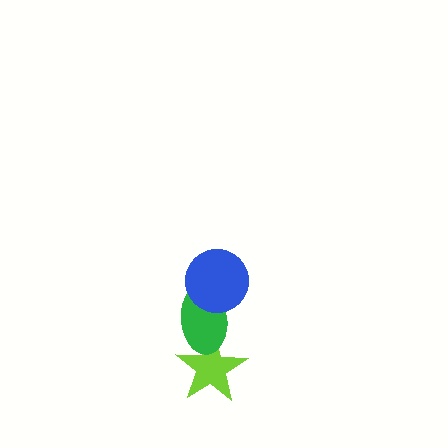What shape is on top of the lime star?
The green ellipse is on top of the lime star.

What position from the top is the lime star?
The lime star is 3rd from the top.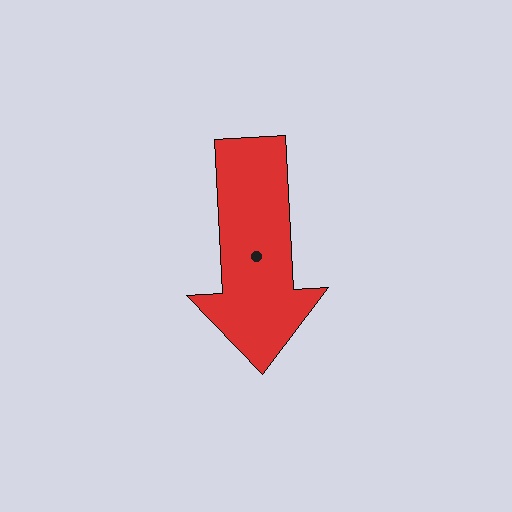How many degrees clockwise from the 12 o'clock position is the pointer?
Approximately 177 degrees.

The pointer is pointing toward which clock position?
Roughly 6 o'clock.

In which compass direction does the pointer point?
South.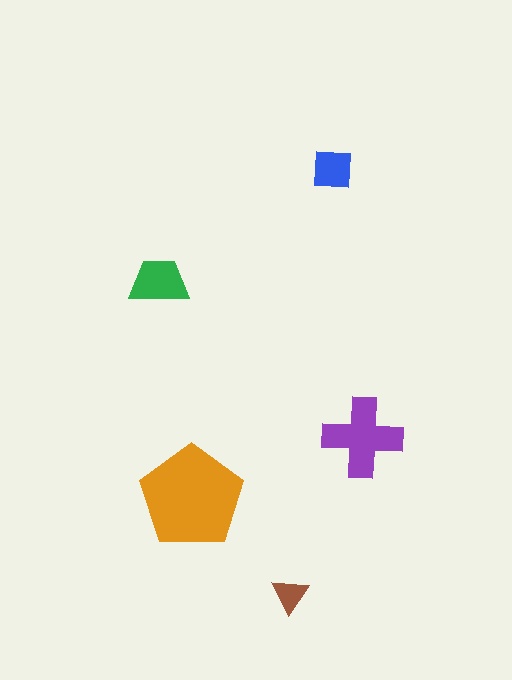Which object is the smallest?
The brown triangle.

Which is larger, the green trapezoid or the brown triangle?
The green trapezoid.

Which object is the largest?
The orange pentagon.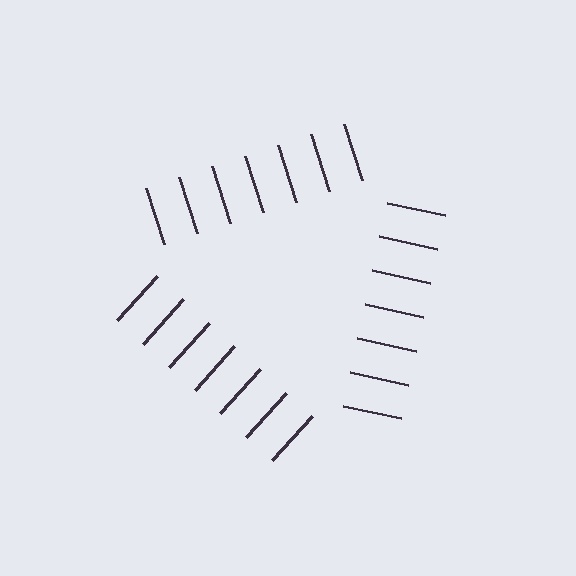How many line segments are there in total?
21 — 7 along each of the 3 edges.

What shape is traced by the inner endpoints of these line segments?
An illusory triangle — the line segments terminate on its edges but no continuous stroke is drawn.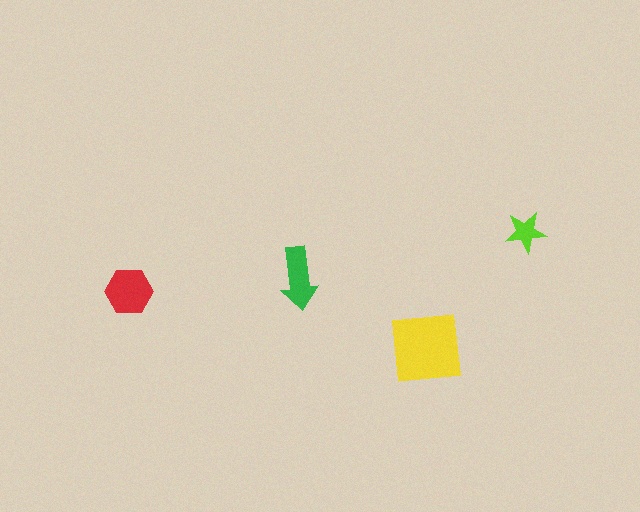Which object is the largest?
The yellow square.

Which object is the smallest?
The lime star.